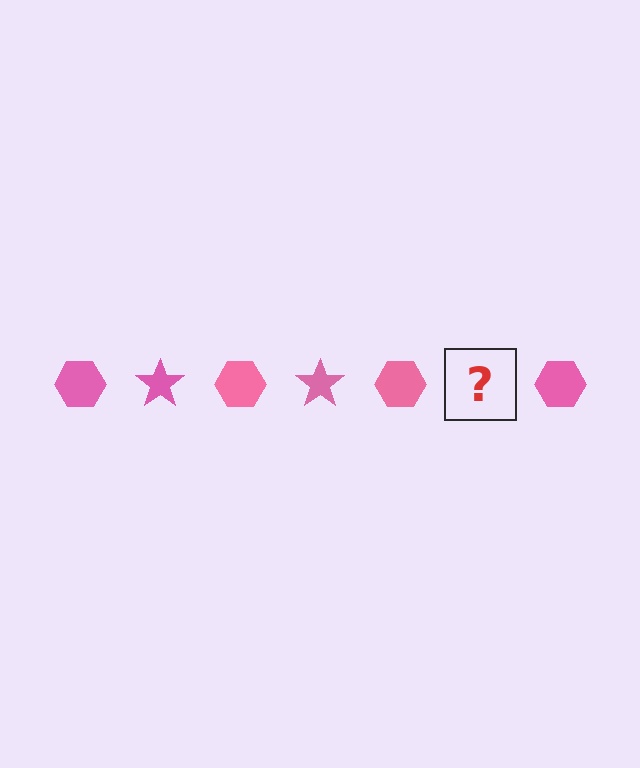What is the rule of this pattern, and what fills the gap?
The rule is that the pattern cycles through hexagon, star shapes in pink. The gap should be filled with a pink star.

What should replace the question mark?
The question mark should be replaced with a pink star.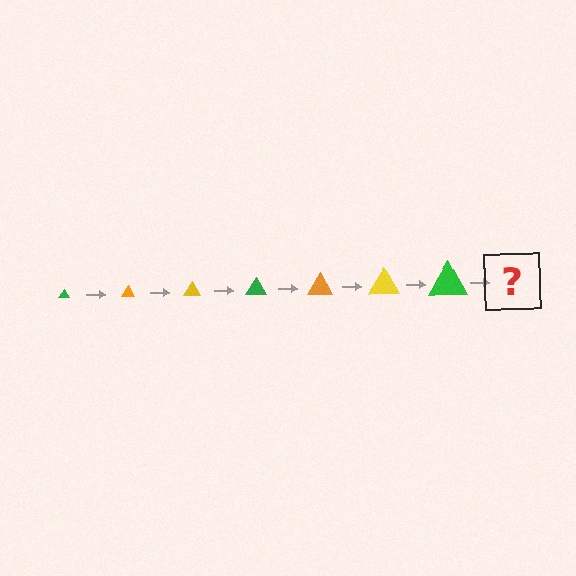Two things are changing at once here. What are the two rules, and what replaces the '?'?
The two rules are that the triangle grows larger each step and the color cycles through green, orange, and yellow. The '?' should be an orange triangle, larger than the previous one.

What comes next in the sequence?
The next element should be an orange triangle, larger than the previous one.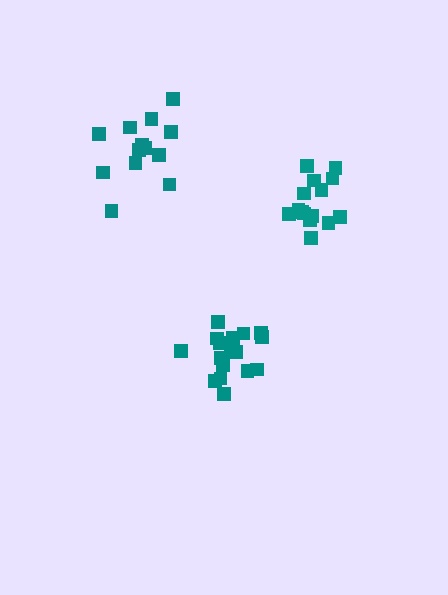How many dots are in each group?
Group 1: 15 dots, Group 2: 13 dots, Group 3: 17 dots (45 total).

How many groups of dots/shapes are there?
There are 3 groups.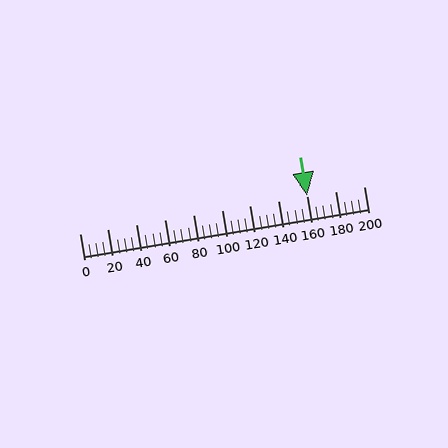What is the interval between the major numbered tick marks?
The major tick marks are spaced 20 units apart.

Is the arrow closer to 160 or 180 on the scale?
The arrow is closer to 160.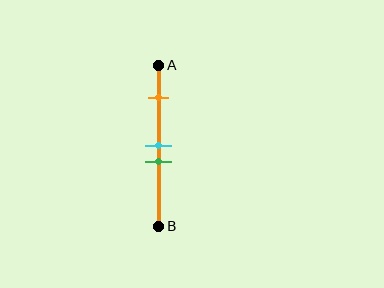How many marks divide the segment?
There are 3 marks dividing the segment.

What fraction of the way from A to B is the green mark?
The green mark is approximately 60% (0.6) of the way from A to B.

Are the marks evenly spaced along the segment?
No, the marks are not evenly spaced.